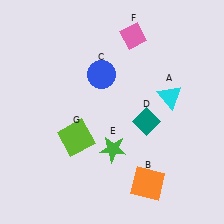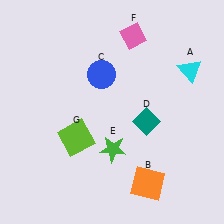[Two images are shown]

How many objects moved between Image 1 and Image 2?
1 object moved between the two images.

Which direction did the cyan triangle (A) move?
The cyan triangle (A) moved up.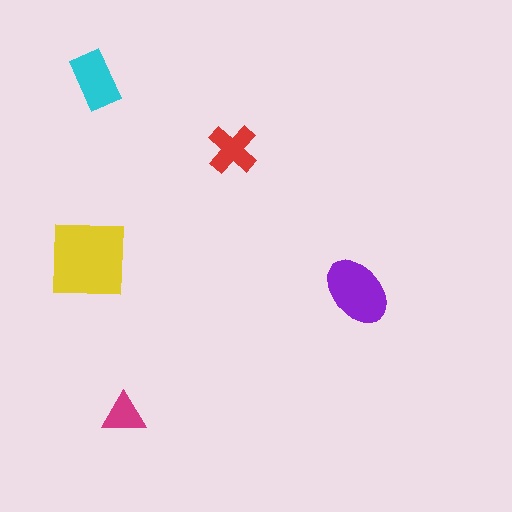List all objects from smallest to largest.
The magenta triangle, the red cross, the cyan rectangle, the purple ellipse, the yellow square.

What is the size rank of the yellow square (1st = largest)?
1st.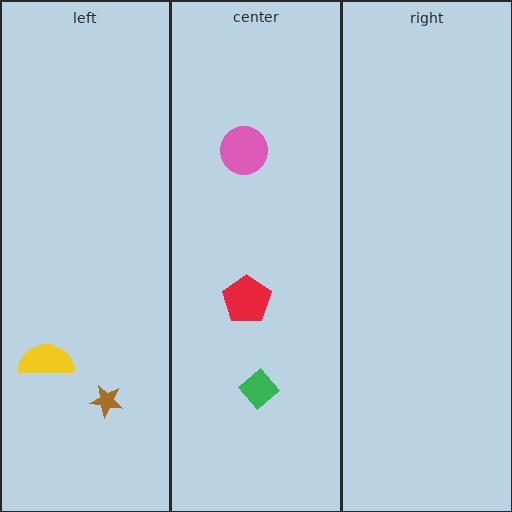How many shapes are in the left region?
2.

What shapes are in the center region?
The pink circle, the green diamond, the red pentagon.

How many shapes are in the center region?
3.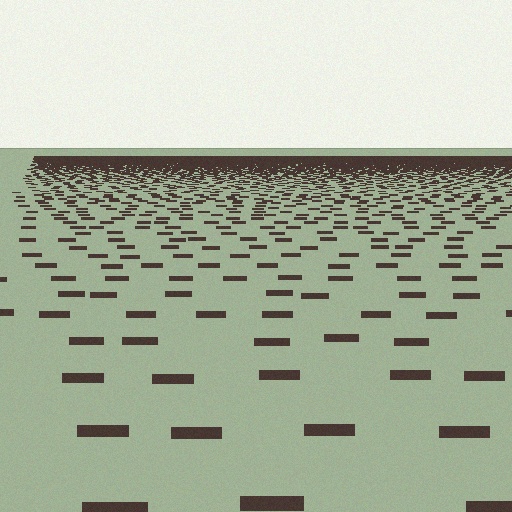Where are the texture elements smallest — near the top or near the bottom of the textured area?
Near the top.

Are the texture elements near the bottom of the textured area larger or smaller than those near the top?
Larger. Near the bottom, elements are closer to the viewer and appear at a bigger on-screen size.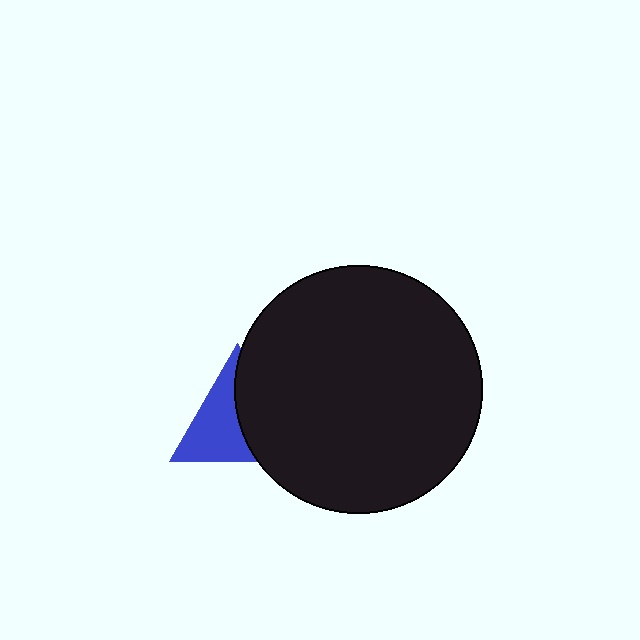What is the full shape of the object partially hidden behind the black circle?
The partially hidden object is a blue triangle.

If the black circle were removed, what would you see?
You would see the complete blue triangle.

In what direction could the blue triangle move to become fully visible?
The blue triangle could move left. That would shift it out from behind the black circle entirely.